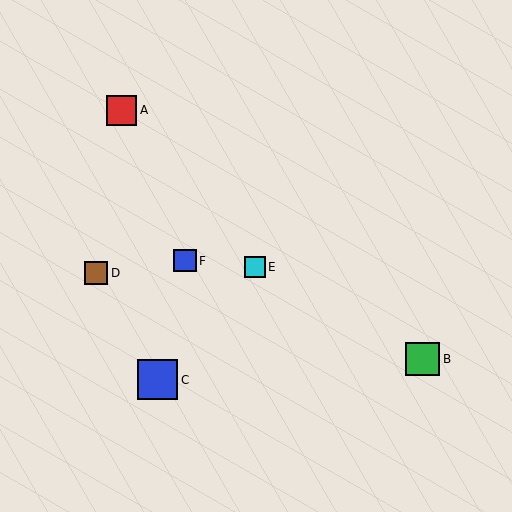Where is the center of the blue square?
The center of the blue square is at (158, 380).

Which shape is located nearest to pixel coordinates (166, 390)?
The blue square (labeled C) at (158, 380) is nearest to that location.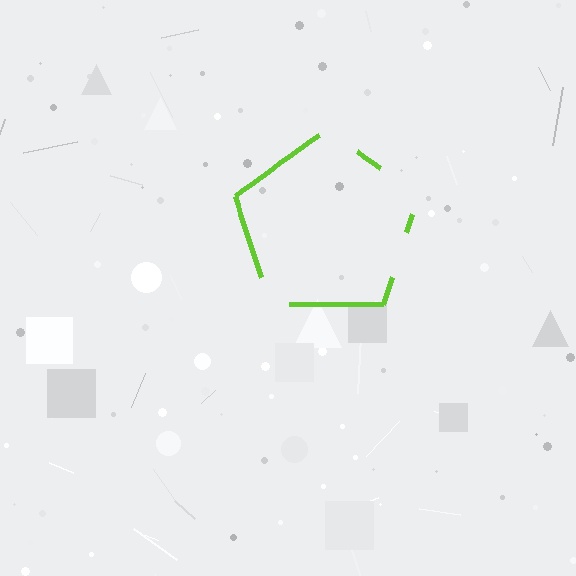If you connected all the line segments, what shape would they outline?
They would outline a pentagon.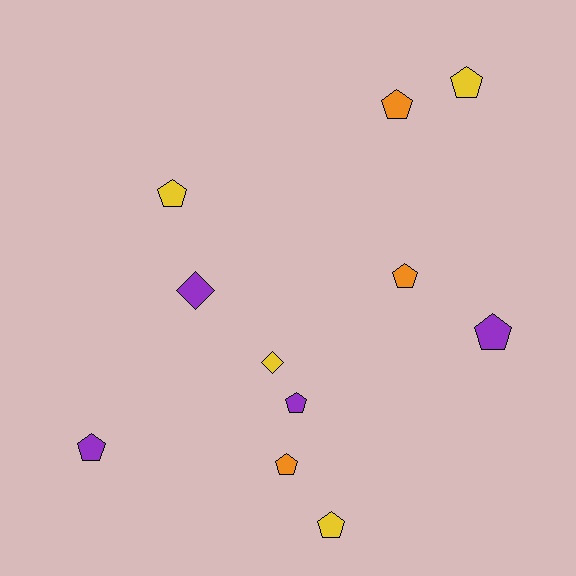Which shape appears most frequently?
Pentagon, with 9 objects.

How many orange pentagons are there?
There are 3 orange pentagons.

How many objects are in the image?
There are 11 objects.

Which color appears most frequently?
Purple, with 4 objects.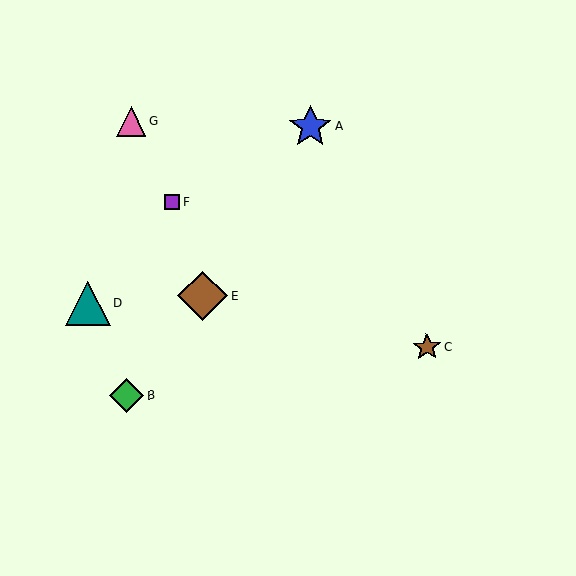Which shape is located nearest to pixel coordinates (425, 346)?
The brown star (labeled C) at (427, 347) is nearest to that location.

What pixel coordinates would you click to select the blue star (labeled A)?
Click at (311, 126) to select the blue star A.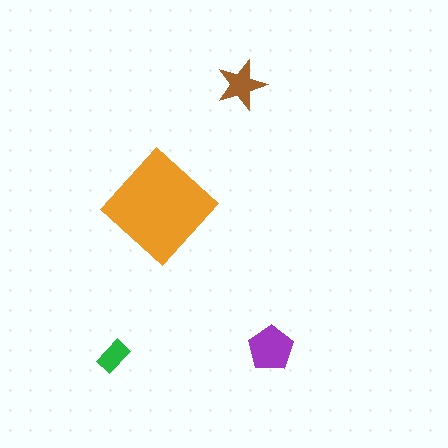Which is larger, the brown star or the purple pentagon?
The purple pentagon.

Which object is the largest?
The orange diamond.